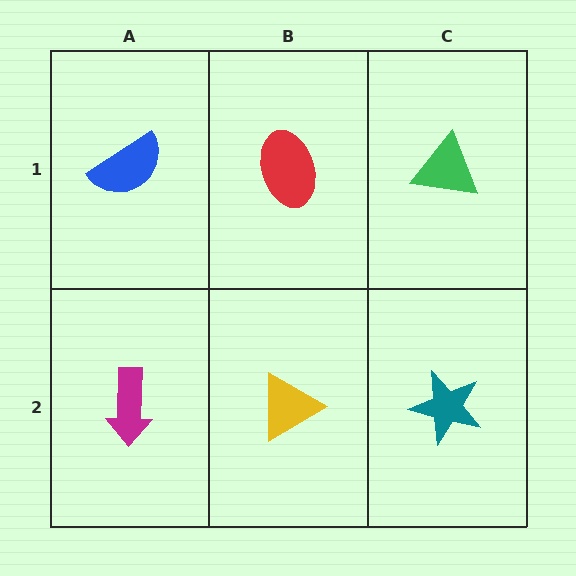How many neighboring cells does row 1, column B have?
3.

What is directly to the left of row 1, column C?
A red ellipse.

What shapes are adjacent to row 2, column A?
A blue semicircle (row 1, column A), a yellow triangle (row 2, column B).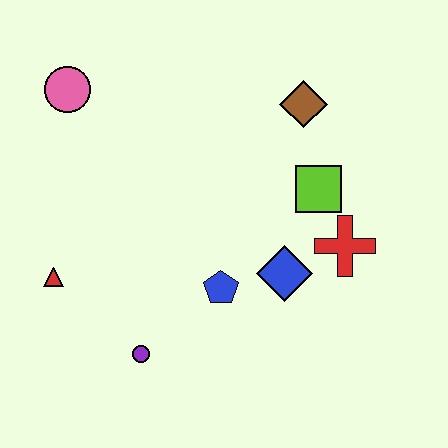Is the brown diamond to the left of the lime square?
Yes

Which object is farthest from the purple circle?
The brown diamond is farthest from the purple circle.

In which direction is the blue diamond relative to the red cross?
The blue diamond is to the left of the red cross.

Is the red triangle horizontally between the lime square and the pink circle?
No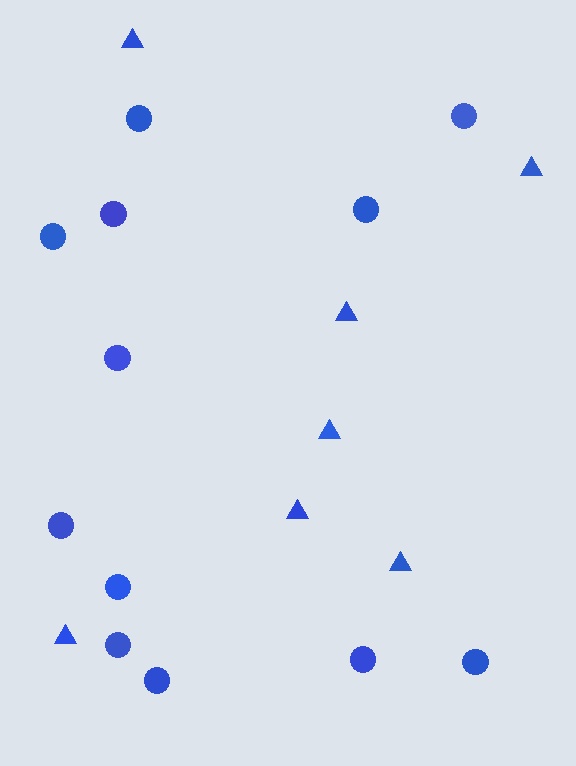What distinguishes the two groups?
There are 2 groups: one group of circles (12) and one group of triangles (7).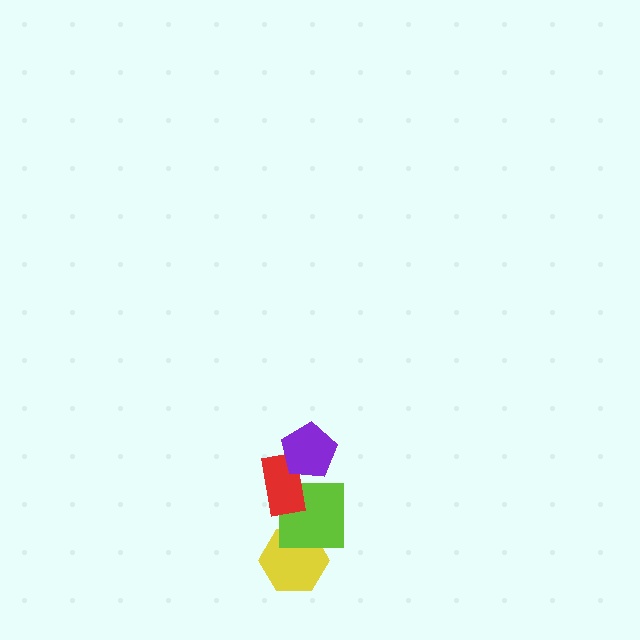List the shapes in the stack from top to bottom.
From top to bottom: the purple pentagon, the red rectangle, the lime square, the yellow hexagon.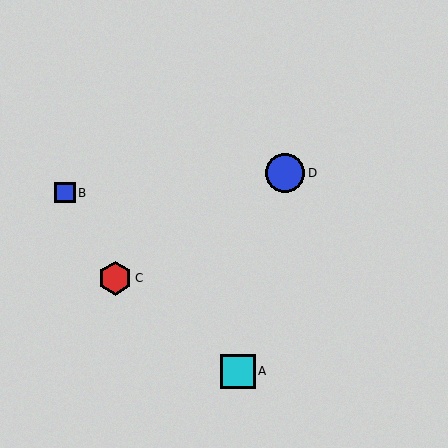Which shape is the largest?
The blue circle (labeled D) is the largest.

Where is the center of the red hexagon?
The center of the red hexagon is at (115, 278).